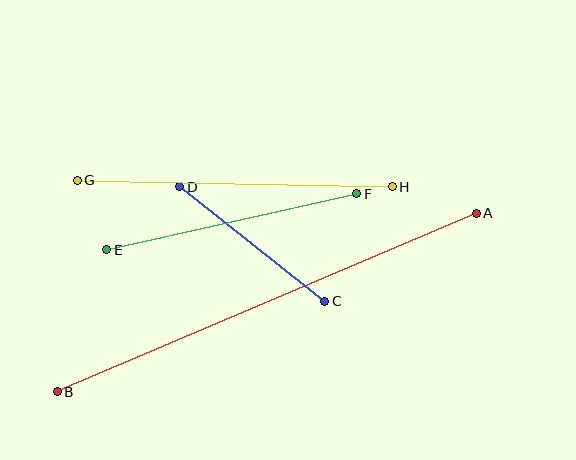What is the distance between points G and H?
The distance is approximately 315 pixels.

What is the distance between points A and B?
The distance is approximately 455 pixels.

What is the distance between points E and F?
The distance is approximately 256 pixels.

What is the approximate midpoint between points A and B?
The midpoint is at approximately (267, 303) pixels.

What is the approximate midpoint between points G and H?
The midpoint is at approximately (235, 183) pixels.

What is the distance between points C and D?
The distance is approximately 185 pixels.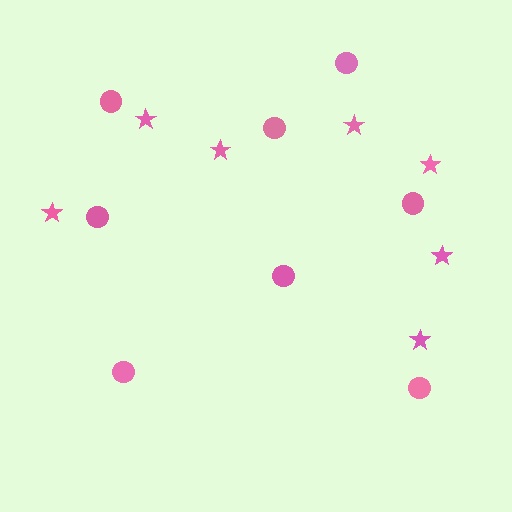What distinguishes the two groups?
There are 2 groups: one group of stars (7) and one group of circles (8).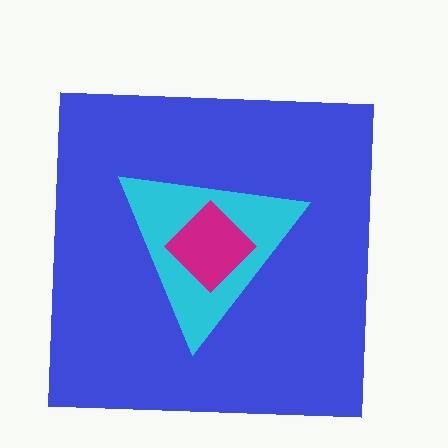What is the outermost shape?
The blue square.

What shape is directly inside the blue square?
The cyan triangle.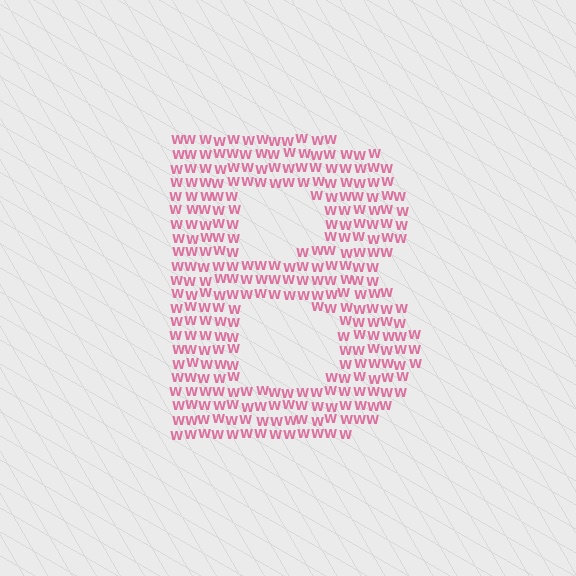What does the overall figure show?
The overall figure shows the letter B.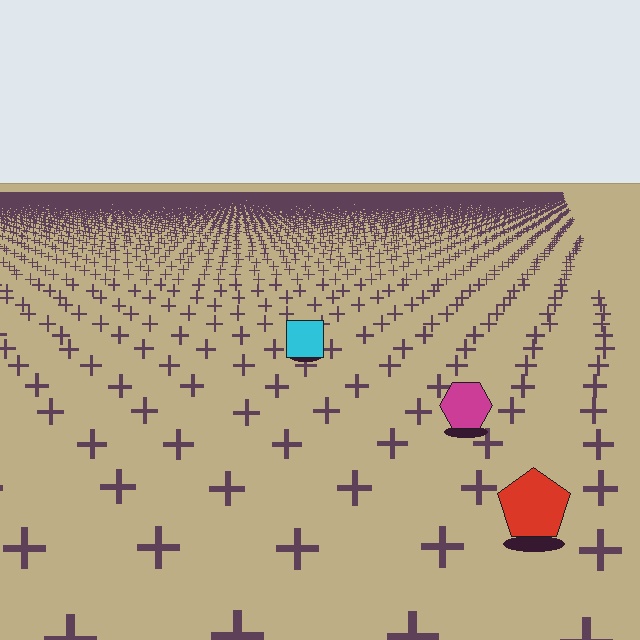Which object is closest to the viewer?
The red pentagon is closest. The texture marks near it are larger and more spread out.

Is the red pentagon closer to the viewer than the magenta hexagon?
Yes. The red pentagon is closer — you can tell from the texture gradient: the ground texture is coarser near it.